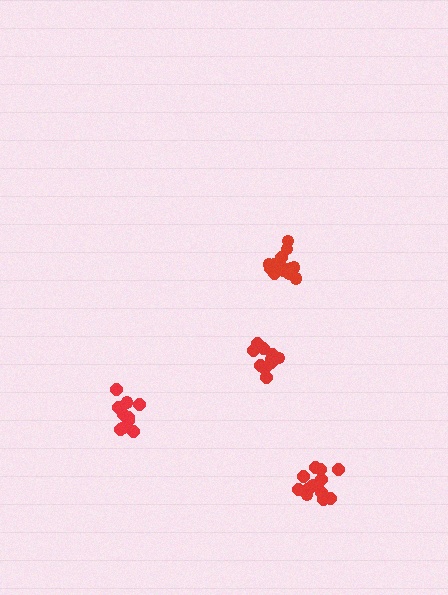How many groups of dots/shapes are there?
There are 4 groups.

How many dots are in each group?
Group 1: 11 dots, Group 2: 11 dots, Group 3: 14 dots, Group 4: 13 dots (49 total).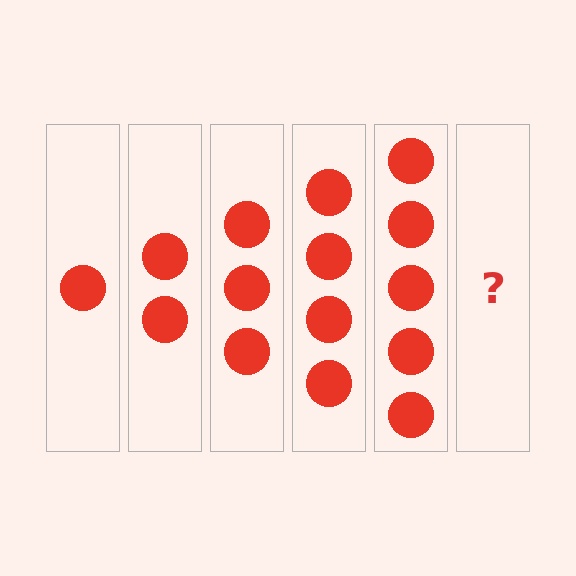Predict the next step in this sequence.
The next step is 6 circles.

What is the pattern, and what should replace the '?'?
The pattern is that each step adds one more circle. The '?' should be 6 circles.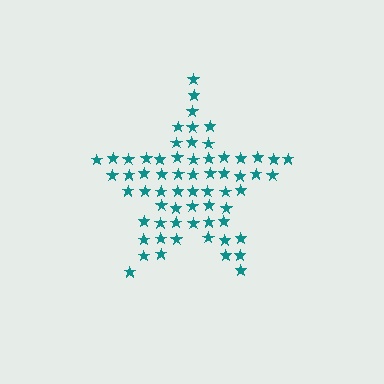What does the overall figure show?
The overall figure shows a star.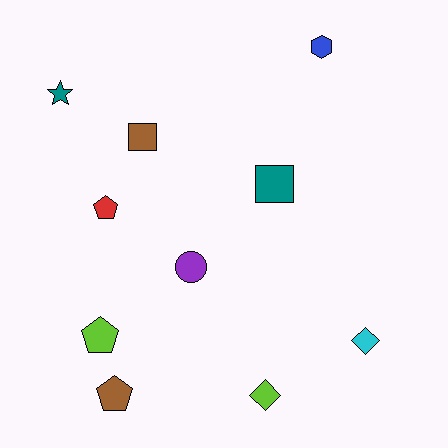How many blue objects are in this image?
There is 1 blue object.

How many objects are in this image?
There are 10 objects.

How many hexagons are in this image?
There is 1 hexagon.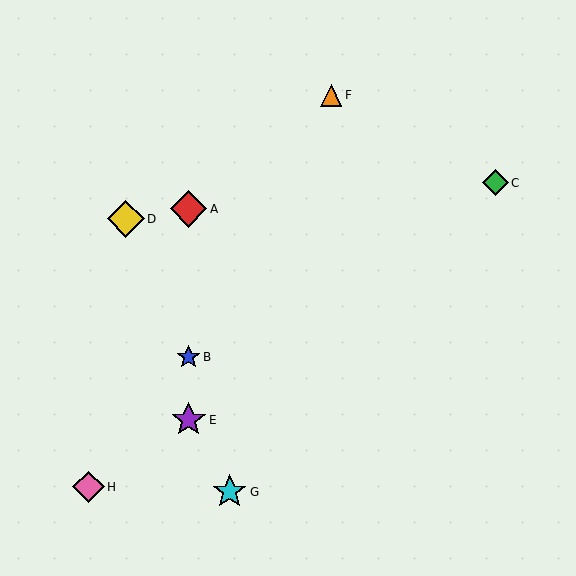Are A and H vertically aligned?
No, A is at x≈189 and H is at x≈89.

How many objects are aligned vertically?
3 objects (A, B, E) are aligned vertically.